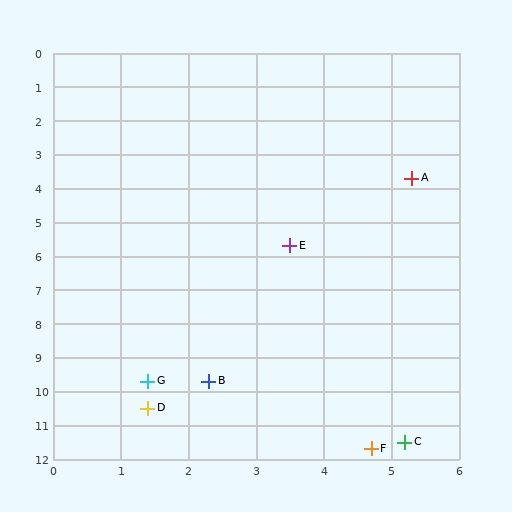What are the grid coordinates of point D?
Point D is at approximately (1.4, 10.5).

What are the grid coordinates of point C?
Point C is at approximately (5.2, 11.5).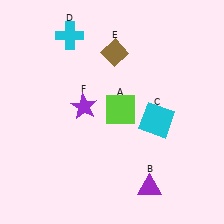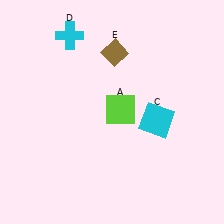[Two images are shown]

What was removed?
The purple triangle (B), the purple star (F) were removed in Image 2.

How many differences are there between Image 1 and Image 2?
There are 2 differences between the two images.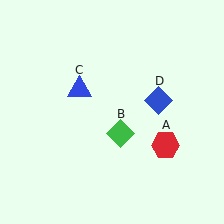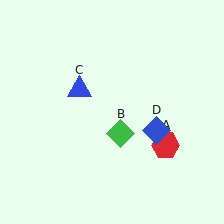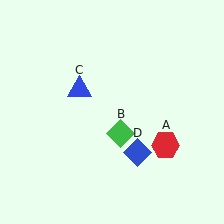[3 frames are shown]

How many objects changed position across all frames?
1 object changed position: blue diamond (object D).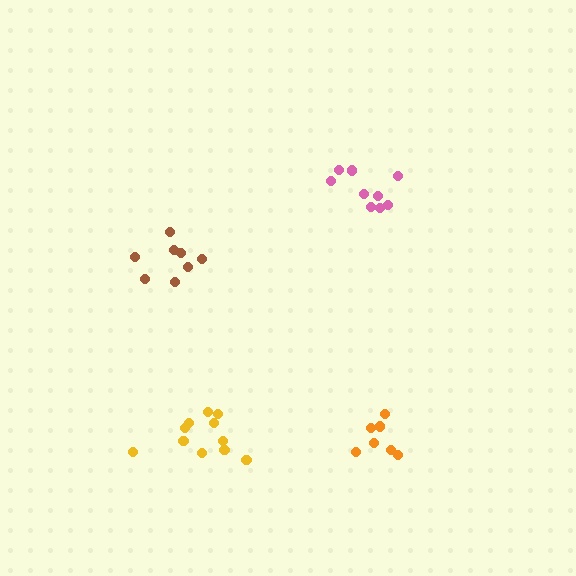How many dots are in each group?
Group 1: 9 dots, Group 2: 7 dots, Group 3: 8 dots, Group 4: 11 dots (35 total).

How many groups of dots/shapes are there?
There are 4 groups.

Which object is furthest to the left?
The brown cluster is leftmost.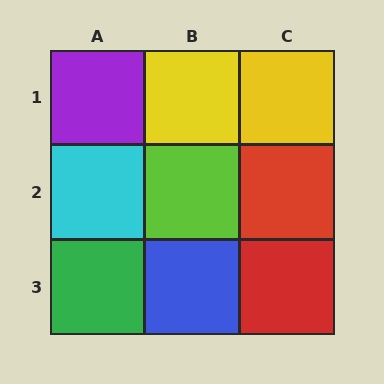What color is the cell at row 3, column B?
Blue.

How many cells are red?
2 cells are red.